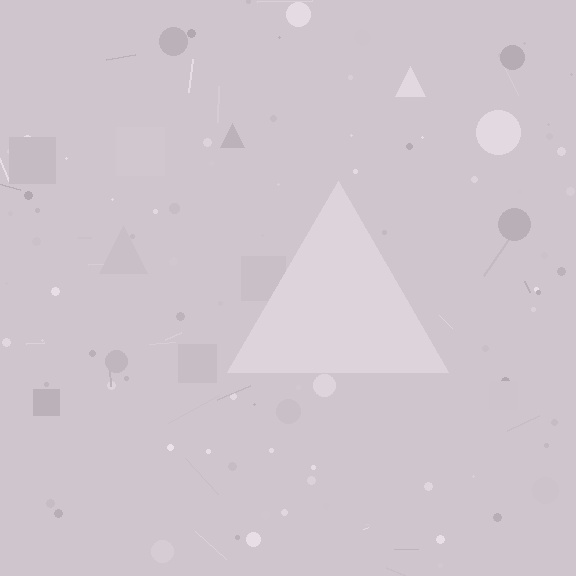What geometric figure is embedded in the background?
A triangle is embedded in the background.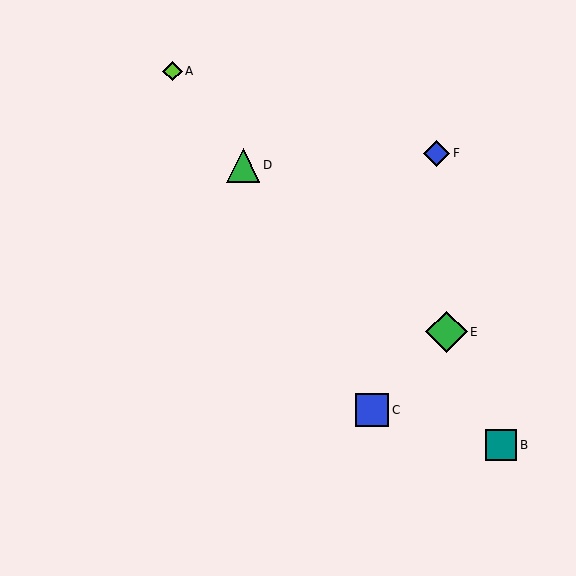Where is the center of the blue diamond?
The center of the blue diamond is at (437, 153).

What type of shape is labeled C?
Shape C is a blue square.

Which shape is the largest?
The green diamond (labeled E) is the largest.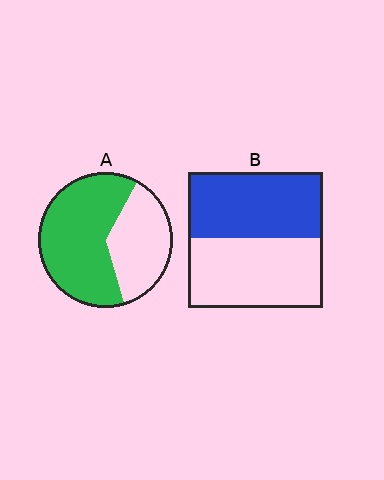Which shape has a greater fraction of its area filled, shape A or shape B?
Shape A.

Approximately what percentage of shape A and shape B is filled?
A is approximately 65% and B is approximately 50%.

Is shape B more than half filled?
Roughly half.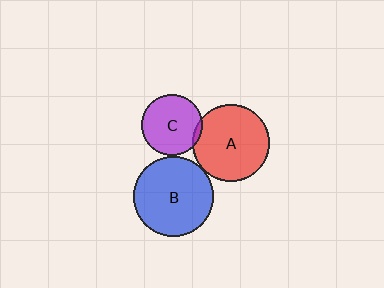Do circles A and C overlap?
Yes.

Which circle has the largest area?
Circle B (blue).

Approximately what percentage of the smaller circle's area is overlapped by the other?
Approximately 5%.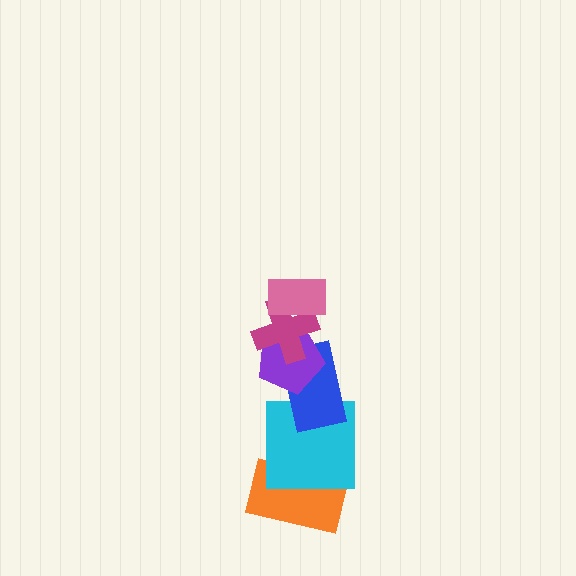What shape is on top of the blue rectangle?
The purple pentagon is on top of the blue rectangle.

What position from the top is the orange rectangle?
The orange rectangle is 6th from the top.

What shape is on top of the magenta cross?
The pink rectangle is on top of the magenta cross.